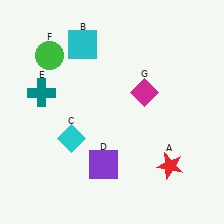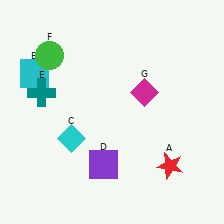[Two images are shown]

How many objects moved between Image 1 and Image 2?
1 object moved between the two images.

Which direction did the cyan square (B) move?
The cyan square (B) moved left.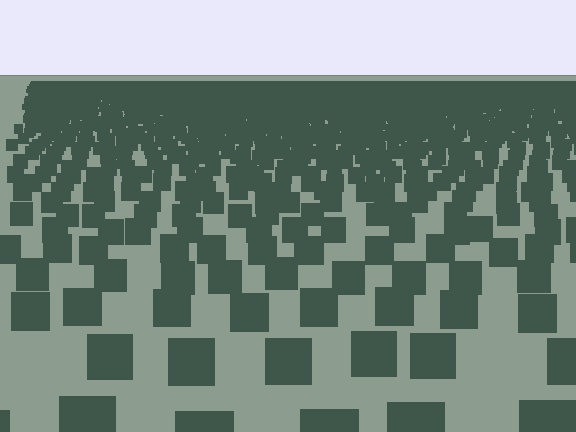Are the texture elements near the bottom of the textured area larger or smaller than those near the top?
Larger. Near the bottom, elements are closer to the viewer and appear at a bigger on-screen size.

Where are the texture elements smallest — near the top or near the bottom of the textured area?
Near the top.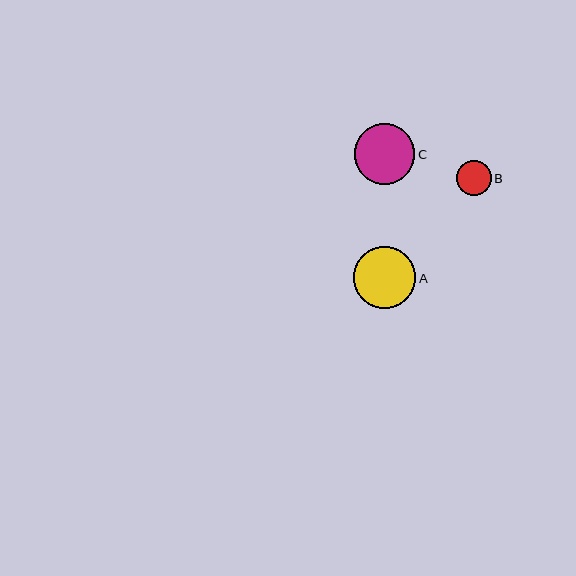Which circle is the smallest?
Circle B is the smallest with a size of approximately 35 pixels.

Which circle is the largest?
Circle A is the largest with a size of approximately 62 pixels.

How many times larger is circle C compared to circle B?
Circle C is approximately 1.7 times the size of circle B.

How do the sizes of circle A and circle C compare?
Circle A and circle C are approximately the same size.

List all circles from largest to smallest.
From largest to smallest: A, C, B.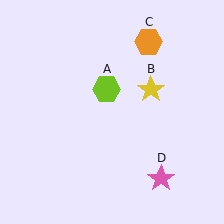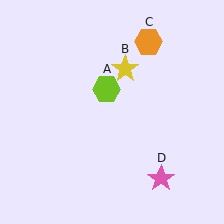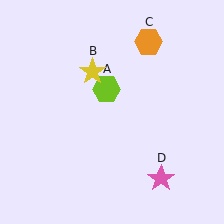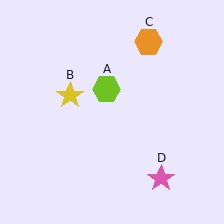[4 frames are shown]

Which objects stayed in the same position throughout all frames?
Lime hexagon (object A) and orange hexagon (object C) and pink star (object D) remained stationary.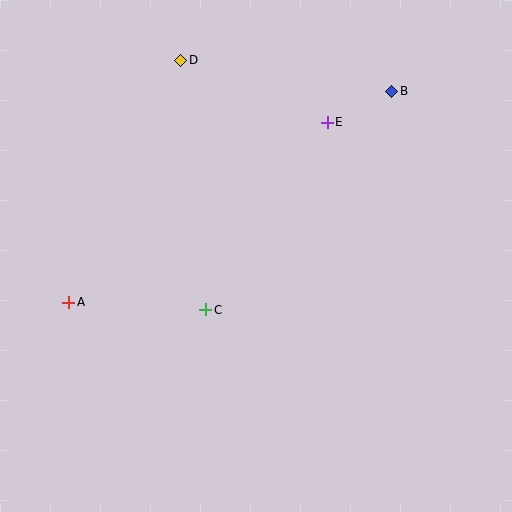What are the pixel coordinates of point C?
Point C is at (206, 310).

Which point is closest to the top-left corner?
Point D is closest to the top-left corner.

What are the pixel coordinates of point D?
Point D is at (181, 60).